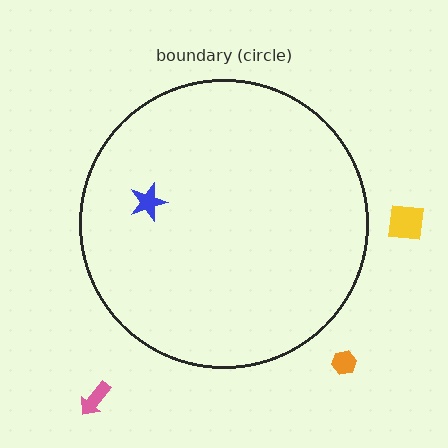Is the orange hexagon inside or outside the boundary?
Outside.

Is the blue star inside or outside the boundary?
Inside.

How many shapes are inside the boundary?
1 inside, 3 outside.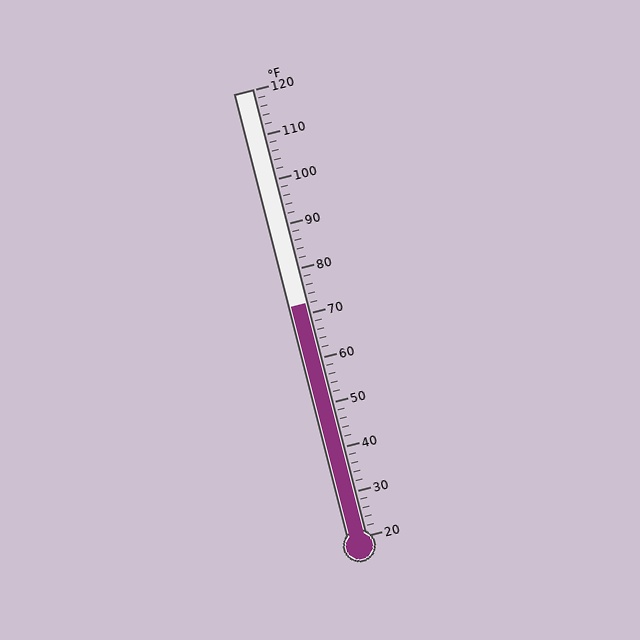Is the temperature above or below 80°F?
The temperature is below 80°F.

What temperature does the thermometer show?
The thermometer shows approximately 72°F.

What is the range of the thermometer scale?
The thermometer scale ranges from 20°F to 120°F.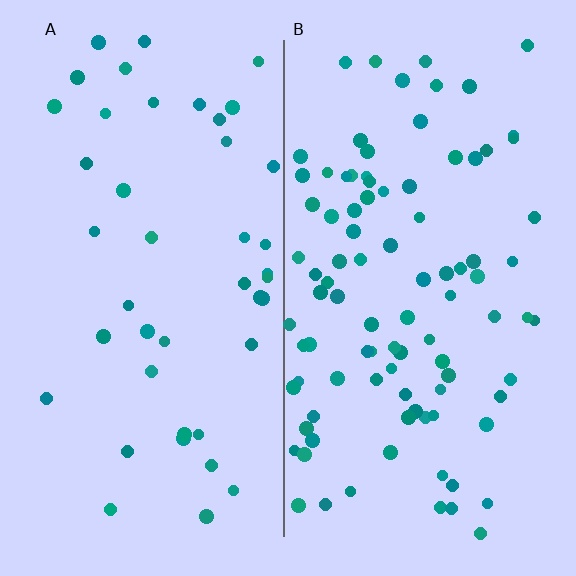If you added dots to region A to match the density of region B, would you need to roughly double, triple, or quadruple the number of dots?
Approximately double.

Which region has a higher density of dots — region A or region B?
B (the right).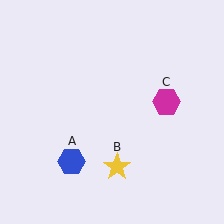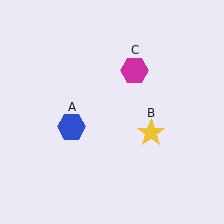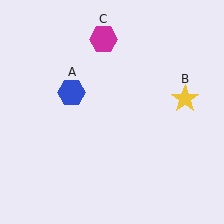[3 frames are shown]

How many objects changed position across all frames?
3 objects changed position: blue hexagon (object A), yellow star (object B), magenta hexagon (object C).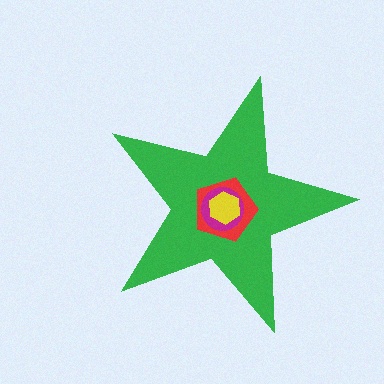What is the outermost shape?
The green star.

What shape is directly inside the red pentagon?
The magenta circle.